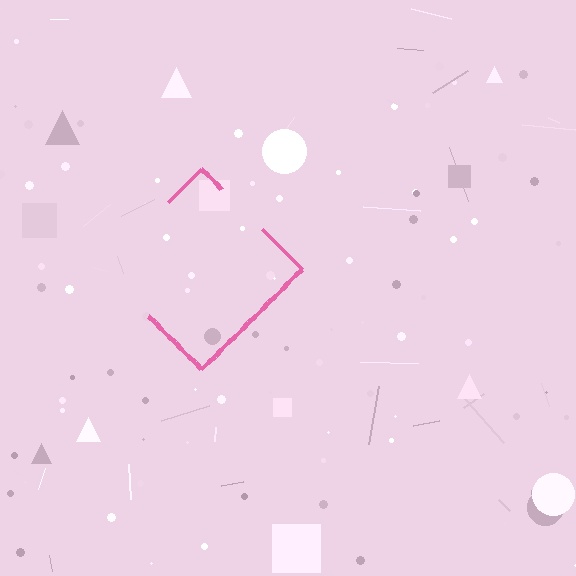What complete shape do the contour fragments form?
The contour fragments form a diamond.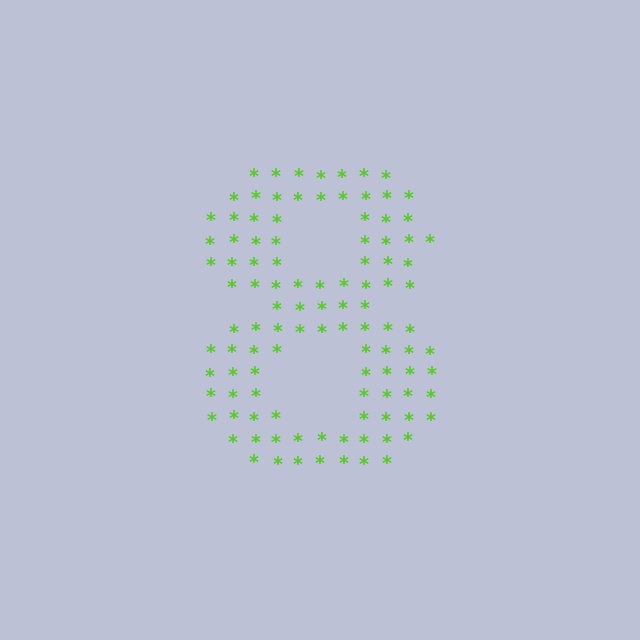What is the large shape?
The large shape is the digit 8.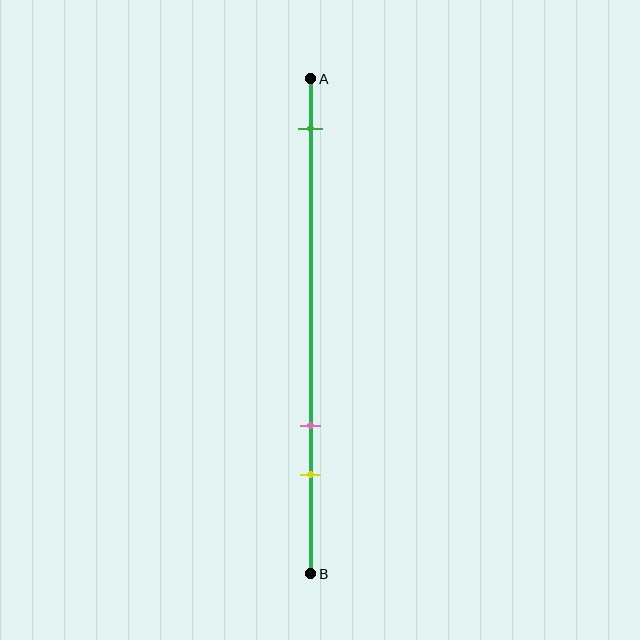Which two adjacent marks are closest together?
The pink and yellow marks are the closest adjacent pair.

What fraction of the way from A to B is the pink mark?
The pink mark is approximately 70% (0.7) of the way from A to B.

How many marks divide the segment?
There are 3 marks dividing the segment.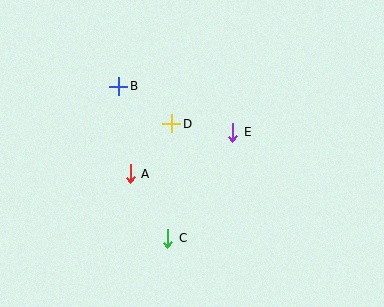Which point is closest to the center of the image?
Point D at (172, 124) is closest to the center.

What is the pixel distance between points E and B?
The distance between E and B is 123 pixels.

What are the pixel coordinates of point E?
Point E is at (233, 132).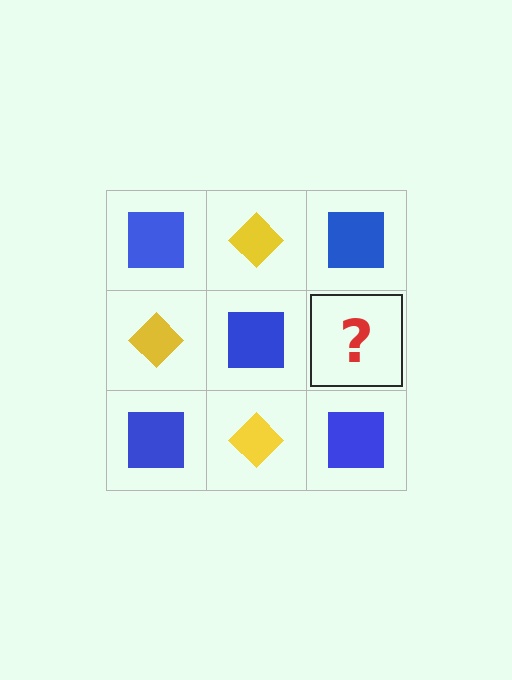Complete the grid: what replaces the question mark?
The question mark should be replaced with a yellow diamond.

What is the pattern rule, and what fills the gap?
The rule is that it alternates blue square and yellow diamond in a checkerboard pattern. The gap should be filled with a yellow diamond.